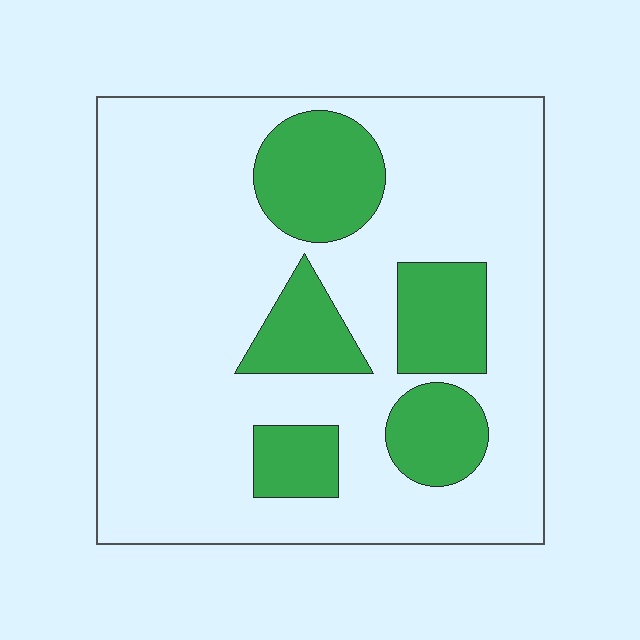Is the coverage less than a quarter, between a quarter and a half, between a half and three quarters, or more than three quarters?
Less than a quarter.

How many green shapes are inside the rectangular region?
5.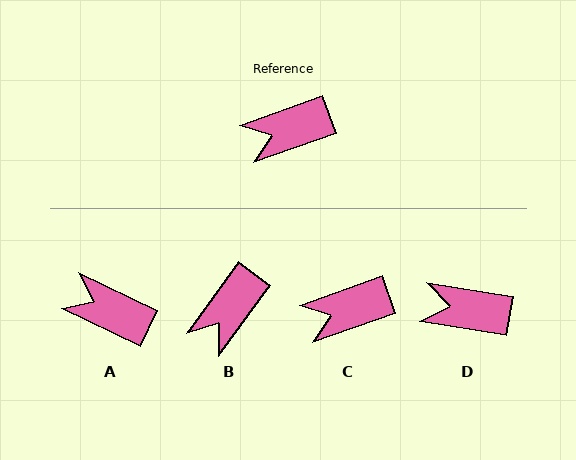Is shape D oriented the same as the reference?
No, it is off by about 29 degrees.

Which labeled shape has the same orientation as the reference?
C.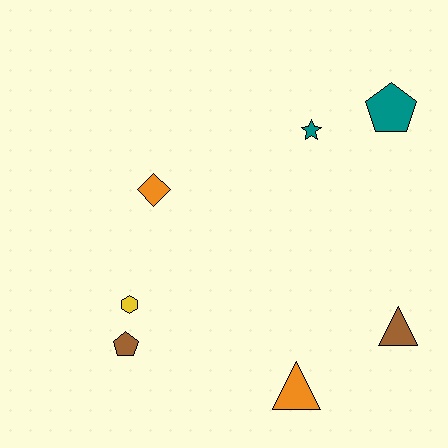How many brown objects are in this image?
There are 2 brown objects.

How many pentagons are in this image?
There are 2 pentagons.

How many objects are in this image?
There are 7 objects.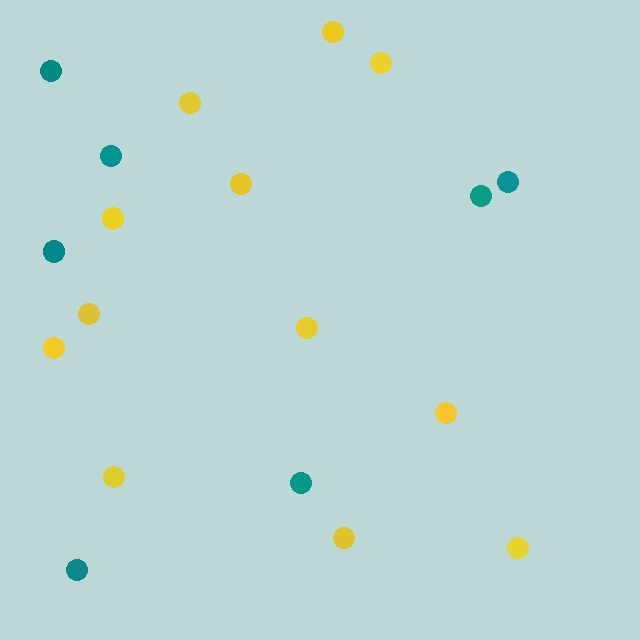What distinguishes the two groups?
There are 2 groups: one group of yellow circles (12) and one group of teal circles (7).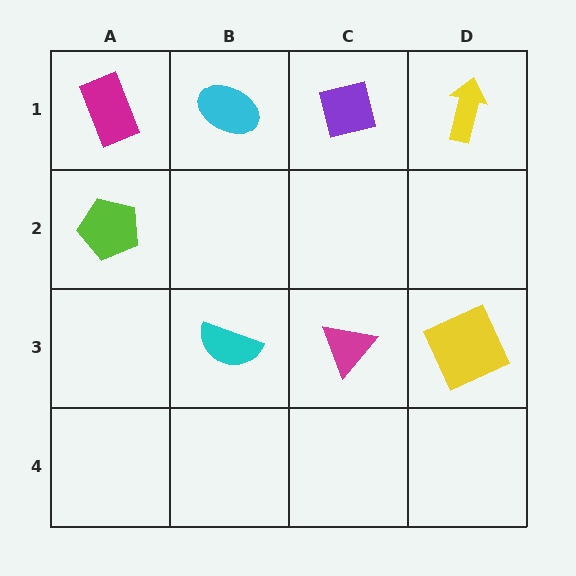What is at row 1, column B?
A cyan ellipse.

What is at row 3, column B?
A cyan semicircle.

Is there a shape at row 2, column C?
No, that cell is empty.